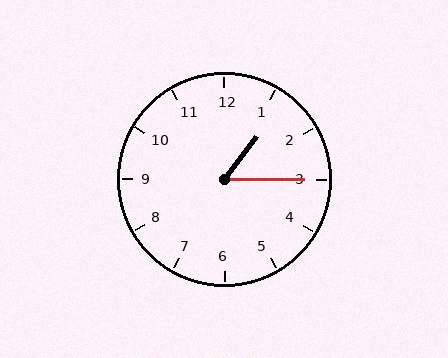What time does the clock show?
1:15.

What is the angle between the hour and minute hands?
Approximately 52 degrees.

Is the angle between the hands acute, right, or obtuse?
It is acute.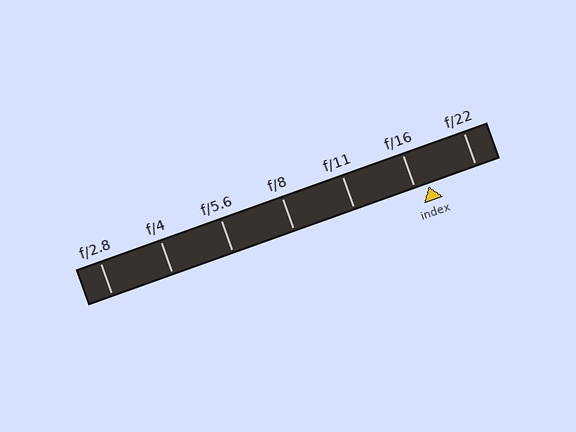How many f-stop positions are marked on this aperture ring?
There are 7 f-stop positions marked.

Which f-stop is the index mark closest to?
The index mark is closest to f/16.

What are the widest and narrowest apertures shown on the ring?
The widest aperture shown is f/2.8 and the narrowest is f/22.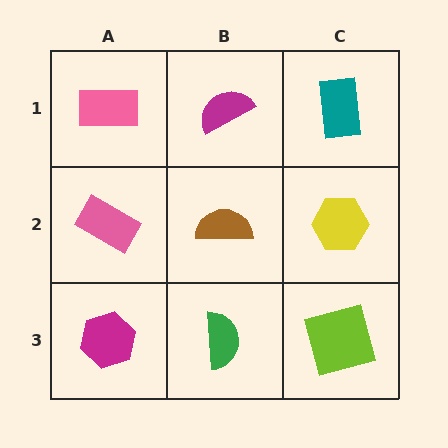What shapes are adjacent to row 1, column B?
A brown semicircle (row 2, column B), a pink rectangle (row 1, column A), a teal rectangle (row 1, column C).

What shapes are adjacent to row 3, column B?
A brown semicircle (row 2, column B), a magenta hexagon (row 3, column A), a lime square (row 3, column C).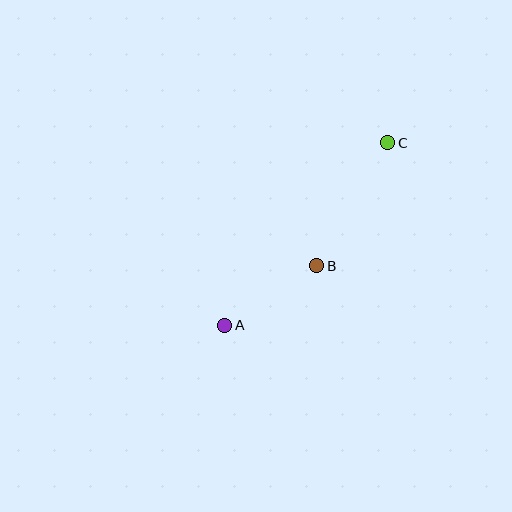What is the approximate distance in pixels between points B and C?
The distance between B and C is approximately 142 pixels.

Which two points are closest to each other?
Points A and B are closest to each other.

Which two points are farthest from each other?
Points A and C are farthest from each other.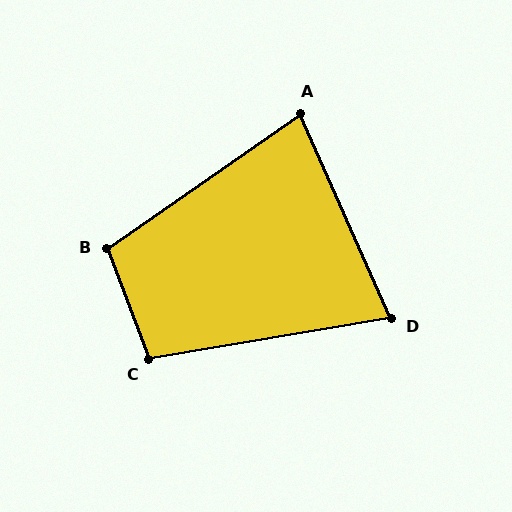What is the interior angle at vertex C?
Approximately 101 degrees (obtuse).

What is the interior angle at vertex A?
Approximately 79 degrees (acute).